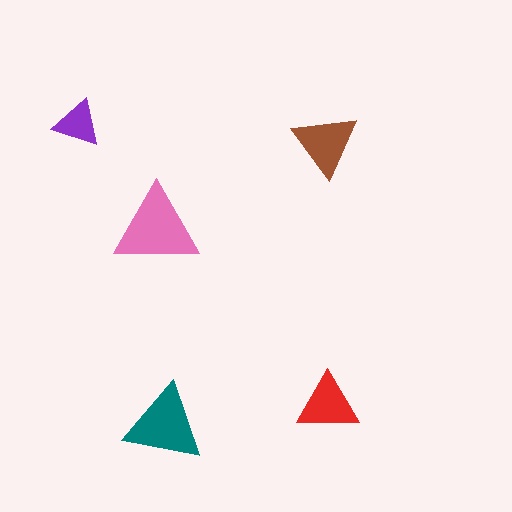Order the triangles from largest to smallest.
the pink one, the teal one, the brown one, the red one, the purple one.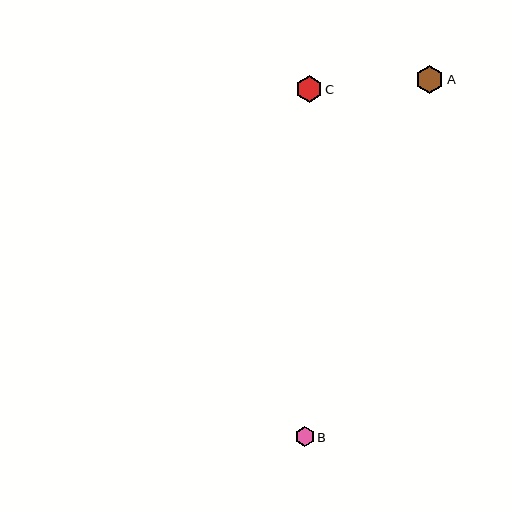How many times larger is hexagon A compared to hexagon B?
Hexagon A is approximately 1.4 times the size of hexagon B.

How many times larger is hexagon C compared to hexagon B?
Hexagon C is approximately 1.4 times the size of hexagon B.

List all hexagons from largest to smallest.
From largest to smallest: A, C, B.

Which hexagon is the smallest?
Hexagon B is the smallest with a size of approximately 19 pixels.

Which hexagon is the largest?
Hexagon A is the largest with a size of approximately 28 pixels.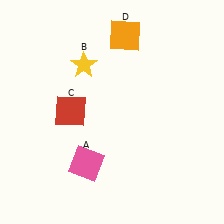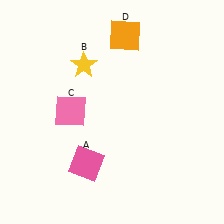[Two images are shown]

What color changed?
The square (C) changed from red in Image 1 to pink in Image 2.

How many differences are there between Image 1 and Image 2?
There is 1 difference between the two images.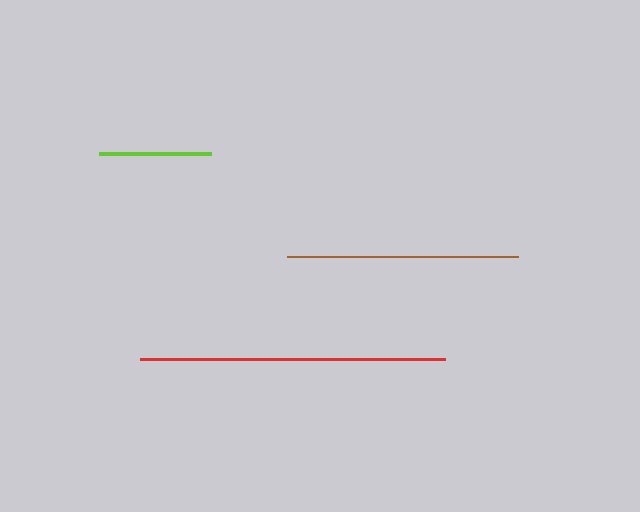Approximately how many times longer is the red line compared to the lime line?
The red line is approximately 2.7 times the length of the lime line.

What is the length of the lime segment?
The lime segment is approximately 112 pixels long.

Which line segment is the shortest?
The lime line is the shortest at approximately 112 pixels.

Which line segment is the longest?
The red line is the longest at approximately 305 pixels.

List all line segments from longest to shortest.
From longest to shortest: red, brown, lime.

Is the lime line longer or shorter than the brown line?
The brown line is longer than the lime line.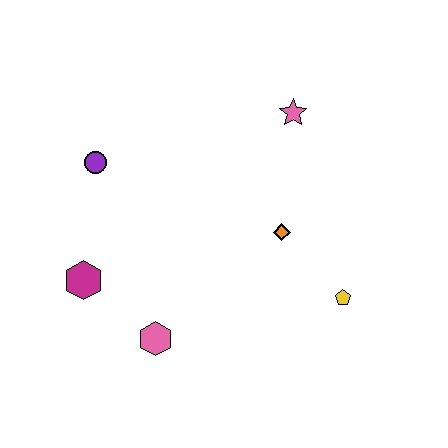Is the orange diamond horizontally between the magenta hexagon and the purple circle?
No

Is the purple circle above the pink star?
No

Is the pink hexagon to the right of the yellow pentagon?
No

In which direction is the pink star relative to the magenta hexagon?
The pink star is to the right of the magenta hexagon.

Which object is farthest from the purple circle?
The yellow pentagon is farthest from the purple circle.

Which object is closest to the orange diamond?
The yellow pentagon is closest to the orange diamond.